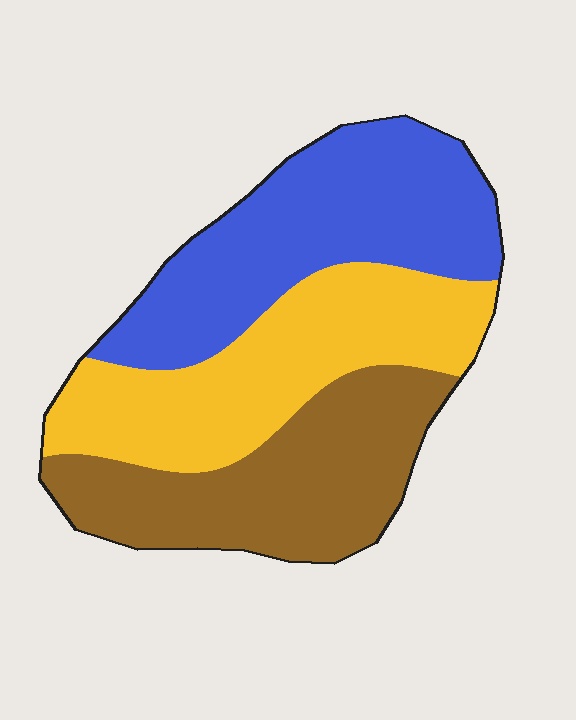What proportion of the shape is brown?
Brown takes up about one third (1/3) of the shape.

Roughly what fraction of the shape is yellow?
Yellow covers 33% of the shape.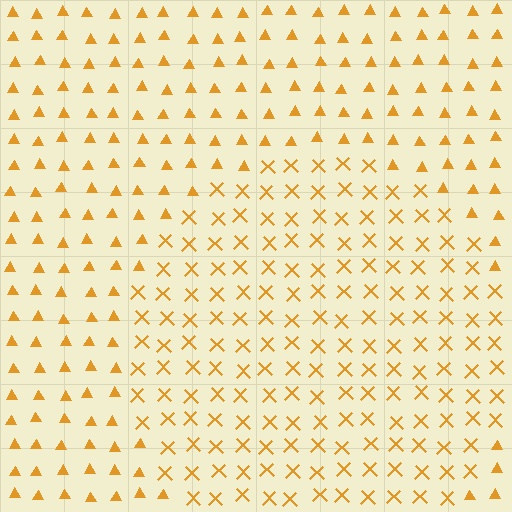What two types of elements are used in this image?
The image uses X marks inside the circle region and triangles outside it.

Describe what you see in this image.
The image is filled with small orange elements arranged in a uniform grid. A circle-shaped region contains X marks, while the surrounding area contains triangles. The boundary is defined purely by the change in element shape.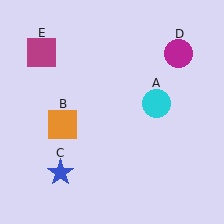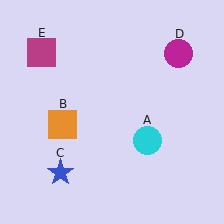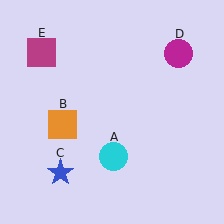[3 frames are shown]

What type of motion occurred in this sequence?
The cyan circle (object A) rotated clockwise around the center of the scene.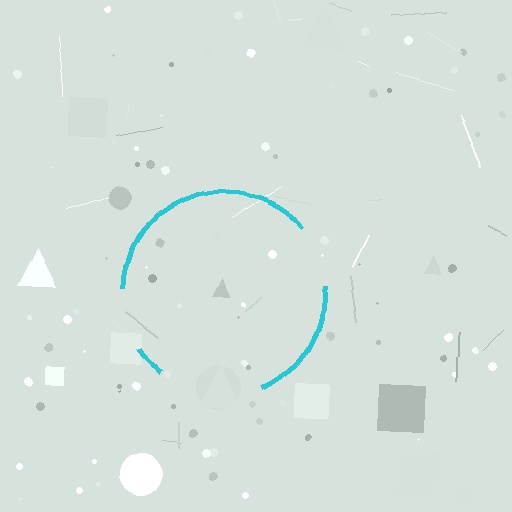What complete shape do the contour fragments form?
The contour fragments form a circle.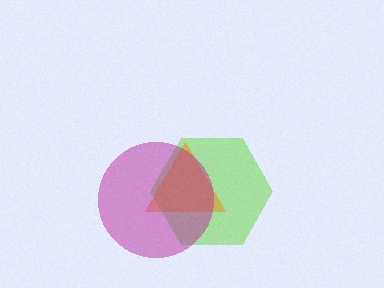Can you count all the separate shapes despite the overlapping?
Yes, there are 3 separate shapes.